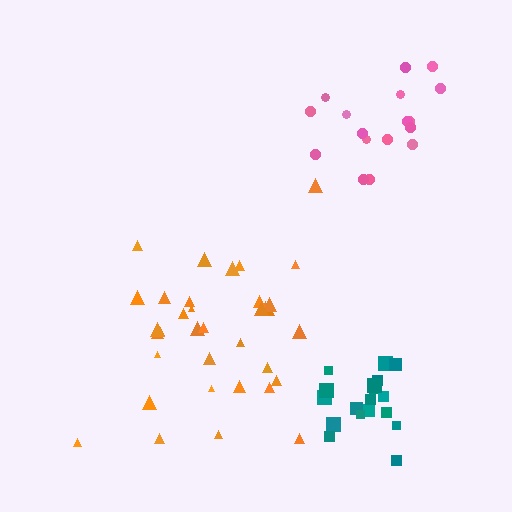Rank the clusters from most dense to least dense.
teal, pink, orange.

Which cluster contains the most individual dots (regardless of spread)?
Orange (35).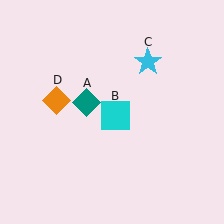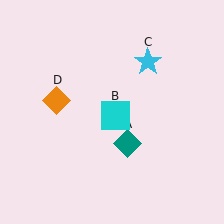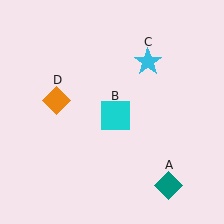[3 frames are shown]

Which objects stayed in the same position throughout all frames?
Cyan square (object B) and cyan star (object C) and orange diamond (object D) remained stationary.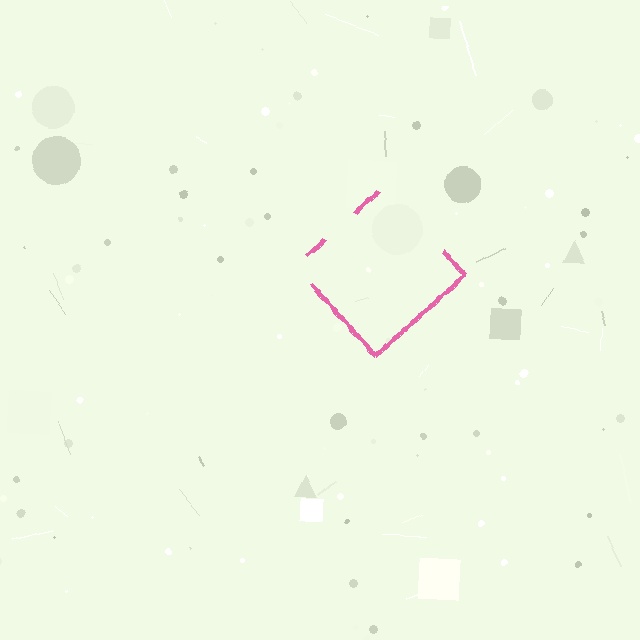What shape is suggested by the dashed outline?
The dashed outline suggests a diamond.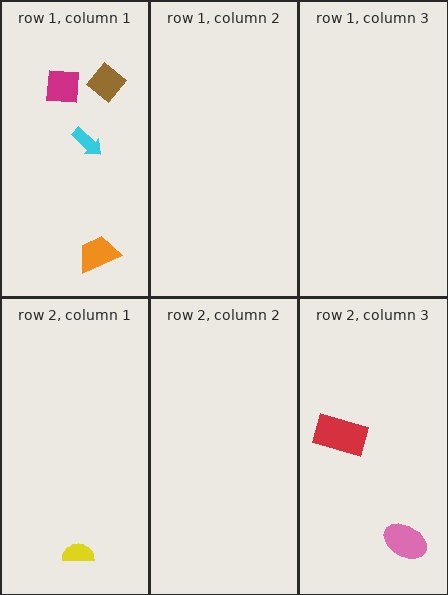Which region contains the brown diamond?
The row 1, column 1 region.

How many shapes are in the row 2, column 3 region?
2.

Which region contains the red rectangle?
The row 2, column 3 region.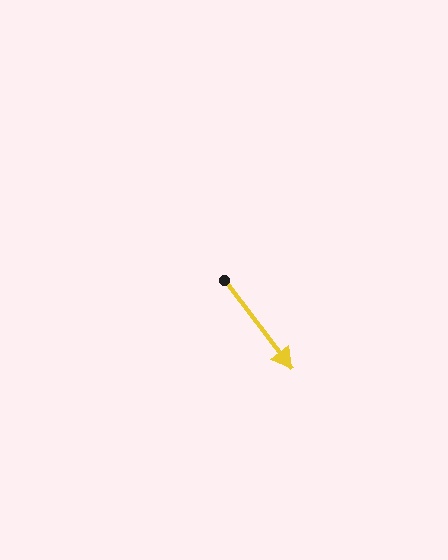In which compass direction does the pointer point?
Southeast.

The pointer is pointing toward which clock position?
Roughly 5 o'clock.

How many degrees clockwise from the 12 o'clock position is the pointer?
Approximately 142 degrees.